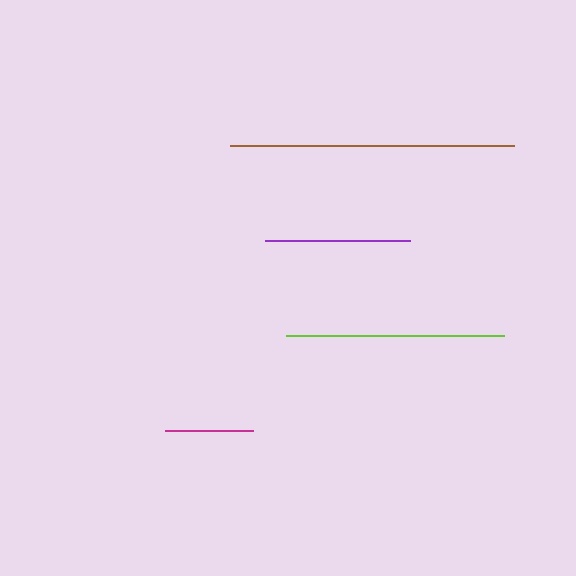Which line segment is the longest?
The brown line is the longest at approximately 284 pixels.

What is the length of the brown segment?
The brown segment is approximately 284 pixels long.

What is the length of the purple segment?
The purple segment is approximately 146 pixels long.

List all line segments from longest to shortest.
From longest to shortest: brown, lime, purple, magenta.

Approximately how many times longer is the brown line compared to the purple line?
The brown line is approximately 1.9 times the length of the purple line.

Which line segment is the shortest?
The magenta line is the shortest at approximately 88 pixels.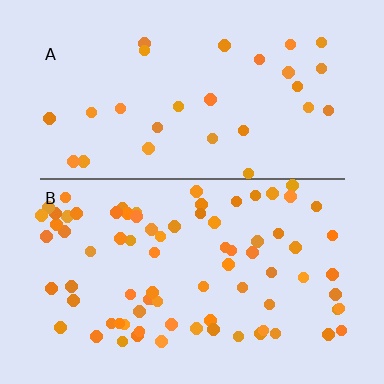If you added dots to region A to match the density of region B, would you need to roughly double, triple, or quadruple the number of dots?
Approximately triple.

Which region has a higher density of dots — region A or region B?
B (the bottom).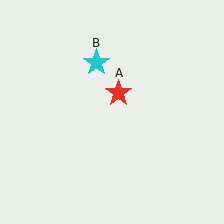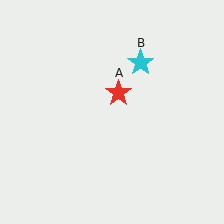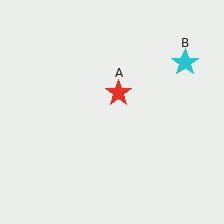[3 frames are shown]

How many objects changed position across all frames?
1 object changed position: cyan star (object B).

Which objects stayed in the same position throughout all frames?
Red star (object A) remained stationary.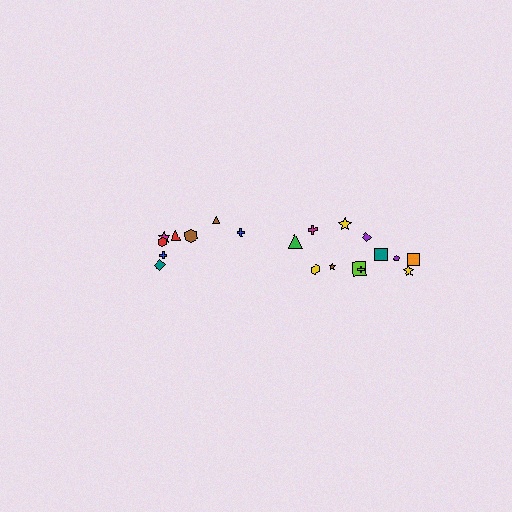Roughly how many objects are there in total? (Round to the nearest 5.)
Roughly 20 objects in total.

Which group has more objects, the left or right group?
The right group.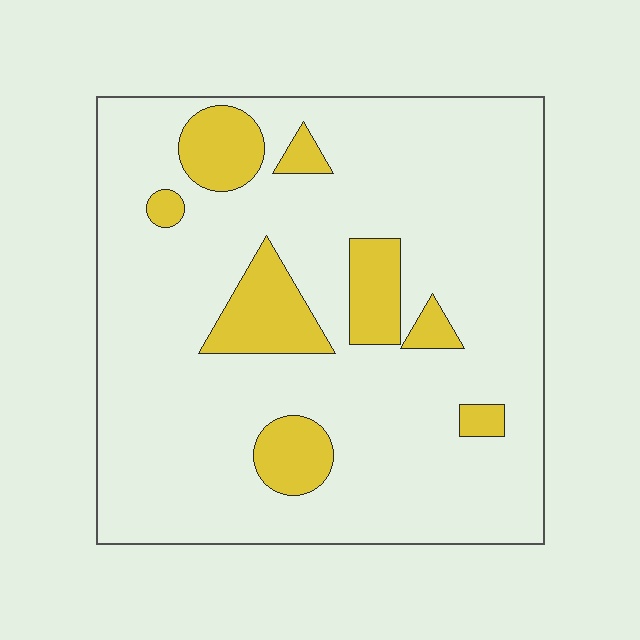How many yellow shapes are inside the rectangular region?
8.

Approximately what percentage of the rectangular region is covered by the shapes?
Approximately 15%.